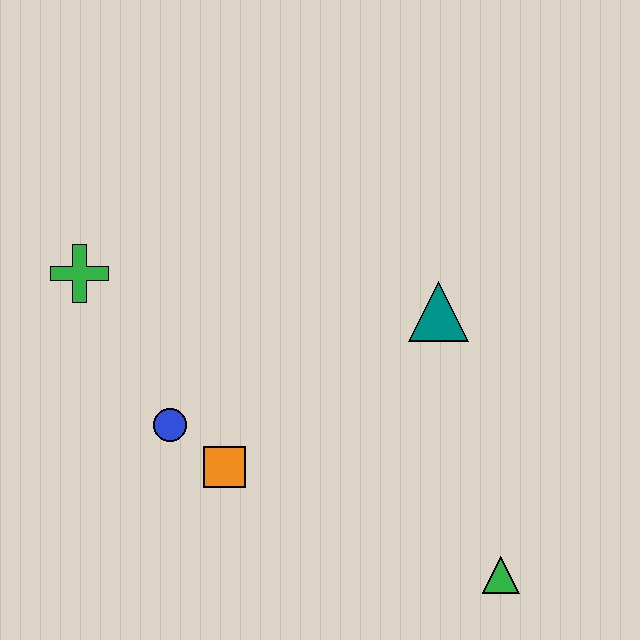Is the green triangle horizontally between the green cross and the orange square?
No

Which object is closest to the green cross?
The blue circle is closest to the green cross.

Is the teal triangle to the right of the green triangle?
No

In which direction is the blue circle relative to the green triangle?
The blue circle is to the left of the green triangle.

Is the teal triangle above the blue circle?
Yes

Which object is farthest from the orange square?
The green triangle is farthest from the orange square.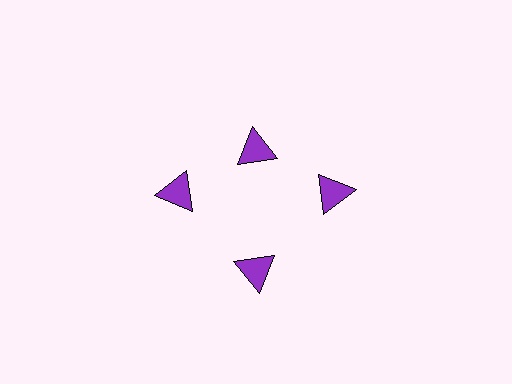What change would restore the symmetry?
The symmetry would be restored by moving it outward, back onto the ring so that all 4 triangles sit at equal angles and equal distance from the center.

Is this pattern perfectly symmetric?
No. The 4 purple triangles are arranged in a ring, but one element near the 12 o'clock position is pulled inward toward the center, breaking the 4-fold rotational symmetry.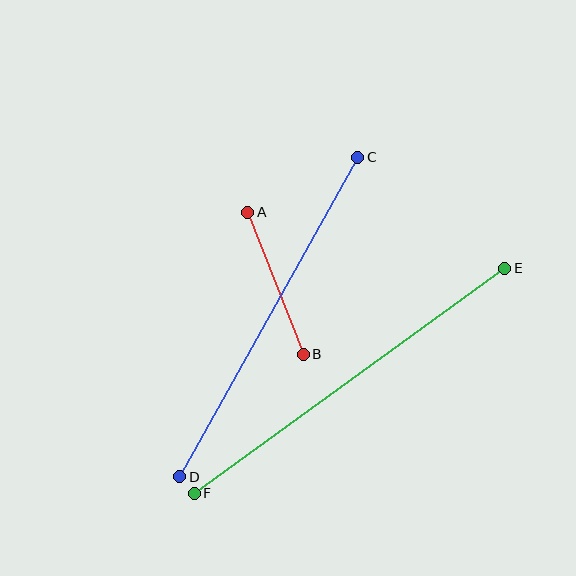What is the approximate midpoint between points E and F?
The midpoint is at approximately (349, 381) pixels.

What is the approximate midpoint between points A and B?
The midpoint is at approximately (276, 283) pixels.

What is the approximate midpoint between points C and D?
The midpoint is at approximately (269, 317) pixels.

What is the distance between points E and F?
The distance is approximately 384 pixels.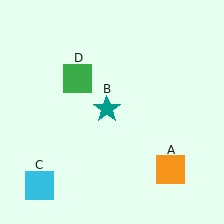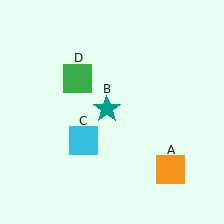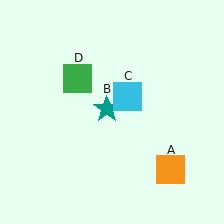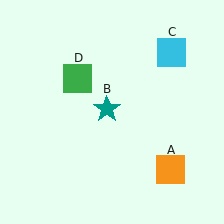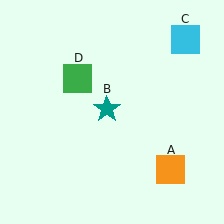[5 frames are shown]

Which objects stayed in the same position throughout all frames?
Orange square (object A) and teal star (object B) and green square (object D) remained stationary.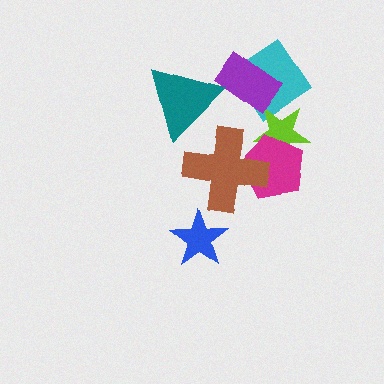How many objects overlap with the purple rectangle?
1 object overlaps with the purple rectangle.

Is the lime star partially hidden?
Yes, it is partially covered by another shape.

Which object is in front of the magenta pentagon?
The brown cross is in front of the magenta pentagon.